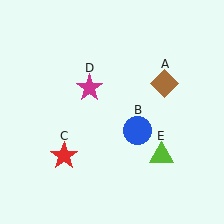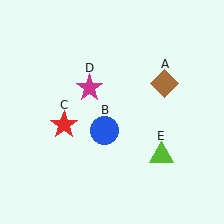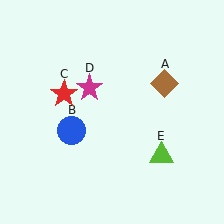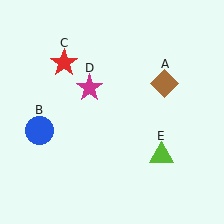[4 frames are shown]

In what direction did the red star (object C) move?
The red star (object C) moved up.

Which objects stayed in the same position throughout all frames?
Brown diamond (object A) and magenta star (object D) and lime triangle (object E) remained stationary.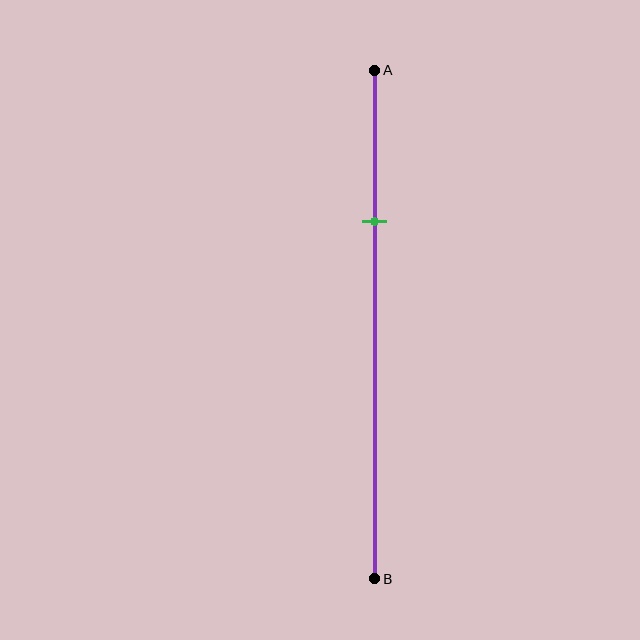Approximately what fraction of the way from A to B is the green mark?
The green mark is approximately 30% of the way from A to B.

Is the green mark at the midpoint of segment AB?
No, the mark is at about 30% from A, not at the 50% midpoint.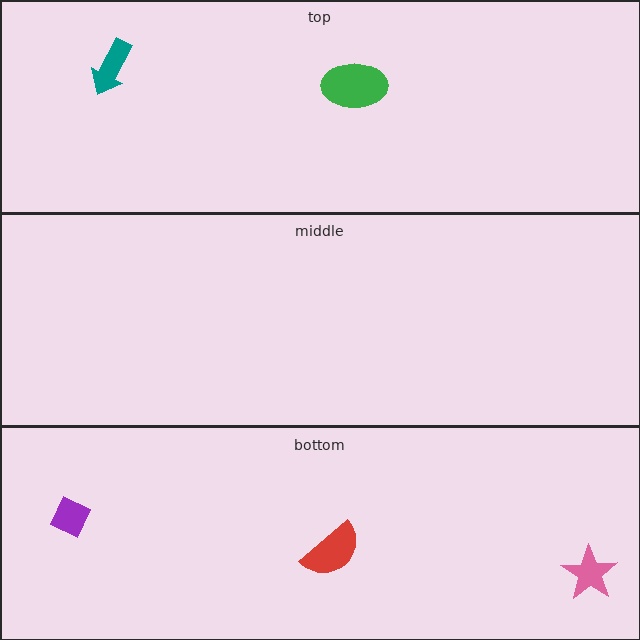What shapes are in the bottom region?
The pink star, the red semicircle, the purple diamond.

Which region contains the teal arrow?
The top region.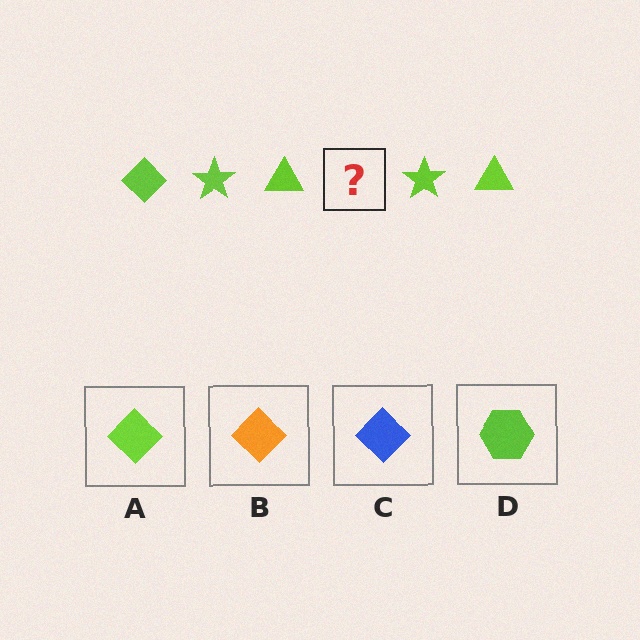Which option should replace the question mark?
Option A.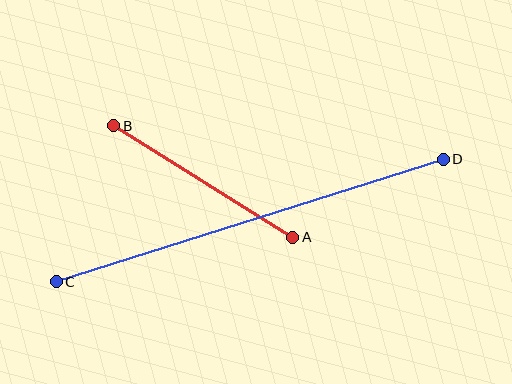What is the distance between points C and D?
The distance is approximately 406 pixels.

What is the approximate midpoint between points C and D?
The midpoint is at approximately (250, 221) pixels.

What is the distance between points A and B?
The distance is approximately 211 pixels.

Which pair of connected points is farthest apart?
Points C and D are farthest apart.